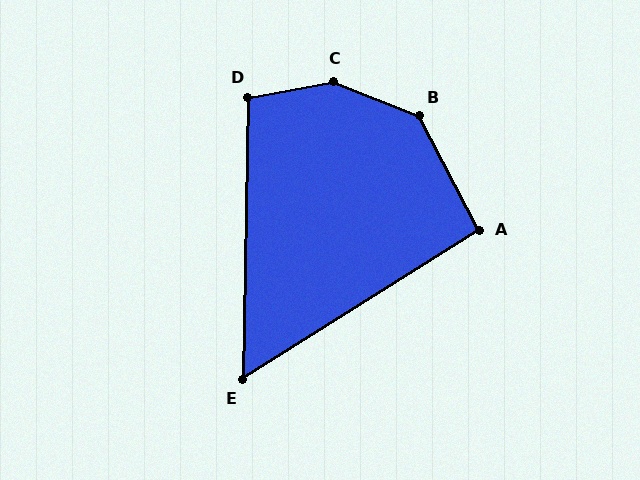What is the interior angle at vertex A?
Approximately 95 degrees (approximately right).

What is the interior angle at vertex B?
Approximately 139 degrees (obtuse).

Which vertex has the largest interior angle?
C, at approximately 147 degrees.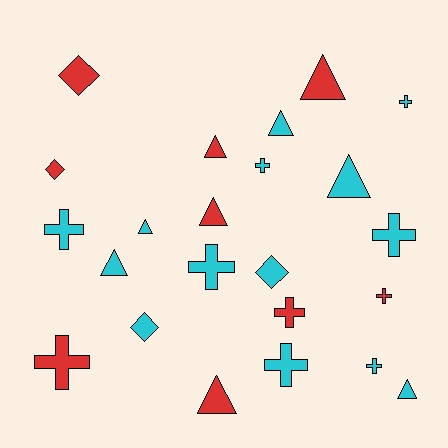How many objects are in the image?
There are 23 objects.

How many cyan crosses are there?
There are 7 cyan crosses.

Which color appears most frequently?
Cyan, with 14 objects.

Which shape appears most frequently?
Cross, with 10 objects.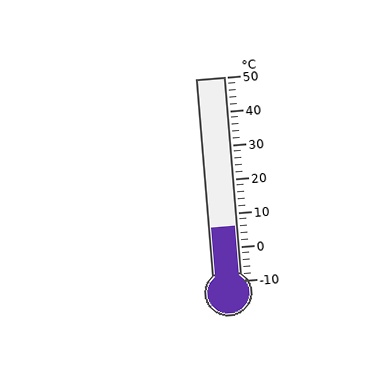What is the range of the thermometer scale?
The thermometer scale ranges from -10°C to 50°C.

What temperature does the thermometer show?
The thermometer shows approximately 6°C.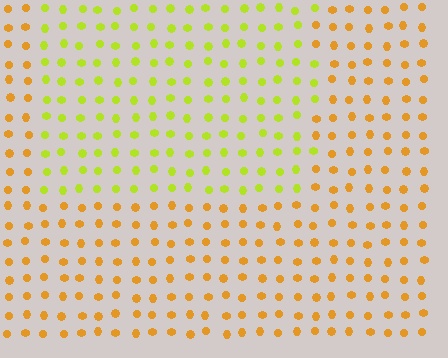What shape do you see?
I see a rectangle.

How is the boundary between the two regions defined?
The boundary is defined purely by a slight shift in hue (about 39 degrees). Spacing, size, and orientation are identical on both sides.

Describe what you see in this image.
The image is filled with small orange elements in a uniform arrangement. A rectangle-shaped region is visible where the elements are tinted to a slightly different hue, forming a subtle color boundary.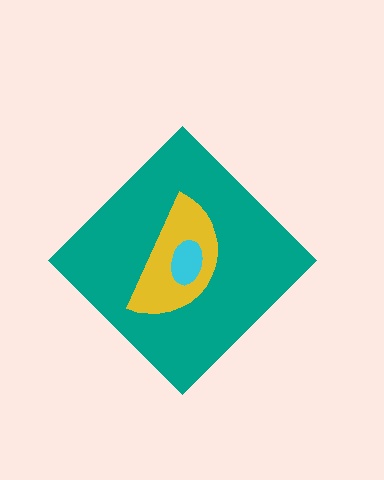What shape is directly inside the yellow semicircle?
The cyan ellipse.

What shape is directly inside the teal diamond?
The yellow semicircle.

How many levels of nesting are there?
3.